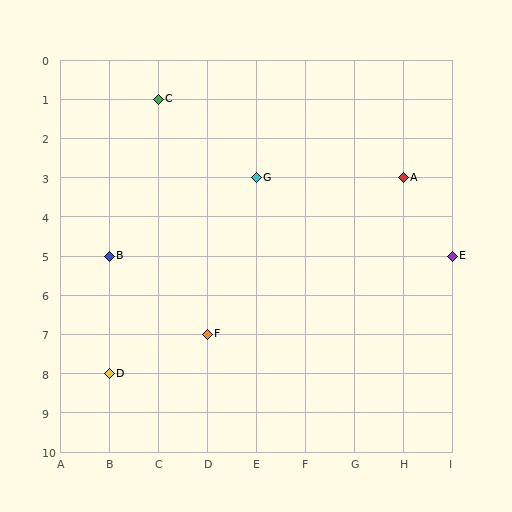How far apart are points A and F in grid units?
Points A and F are 4 columns and 4 rows apart (about 5.7 grid units diagonally).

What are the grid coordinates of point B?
Point B is at grid coordinates (B, 5).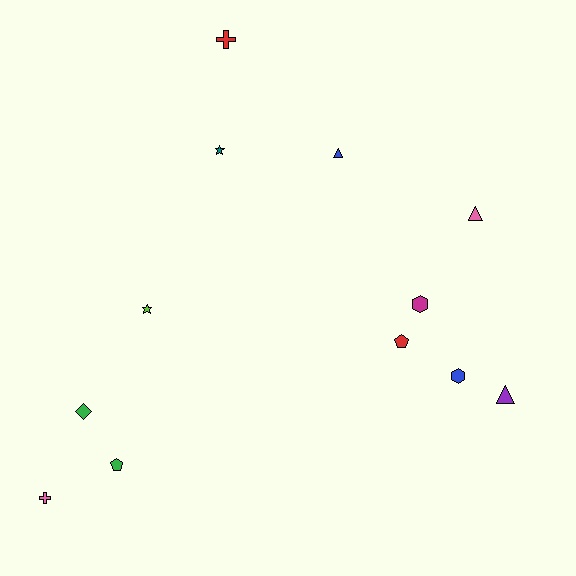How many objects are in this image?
There are 12 objects.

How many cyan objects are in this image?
There are no cyan objects.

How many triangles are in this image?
There are 3 triangles.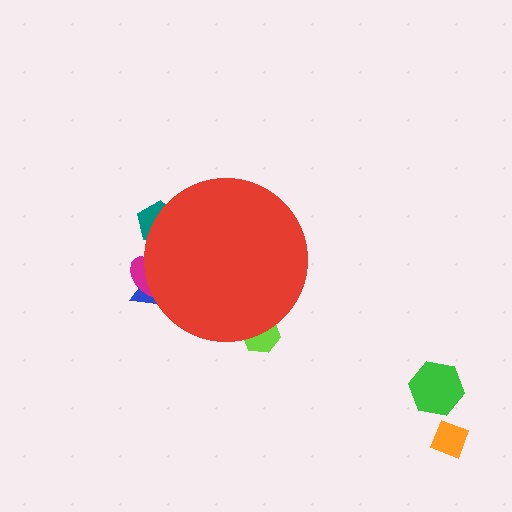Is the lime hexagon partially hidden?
Yes, the lime hexagon is partially hidden behind the red circle.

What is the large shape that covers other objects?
A red circle.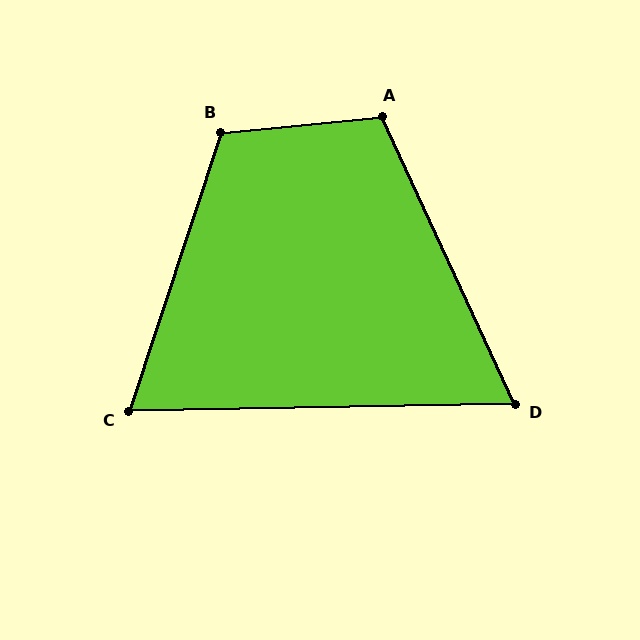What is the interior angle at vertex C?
Approximately 71 degrees (acute).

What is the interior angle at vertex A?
Approximately 109 degrees (obtuse).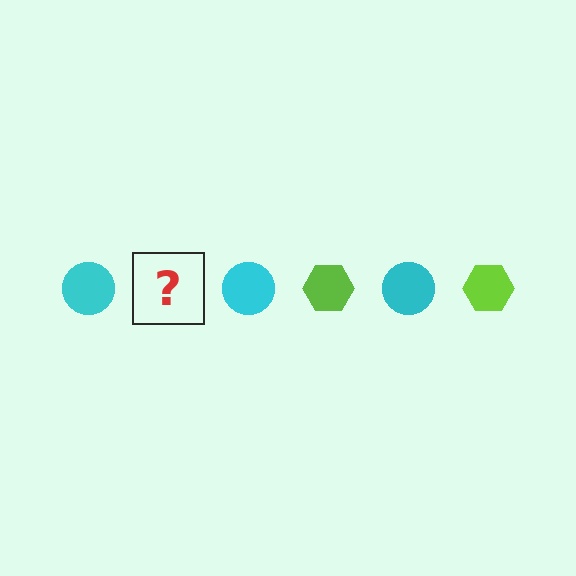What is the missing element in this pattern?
The missing element is a lime hexagon.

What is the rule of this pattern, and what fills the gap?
The rule is that the pattern alternates between cyan circle and lime hexagon. The gap should be filled with a lime hexagon.